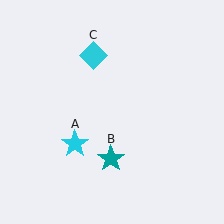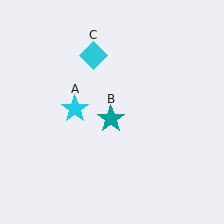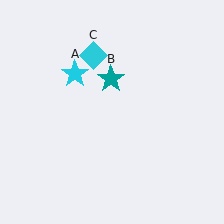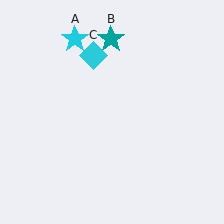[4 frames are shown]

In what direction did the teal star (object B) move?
The teal star (object B) moved up.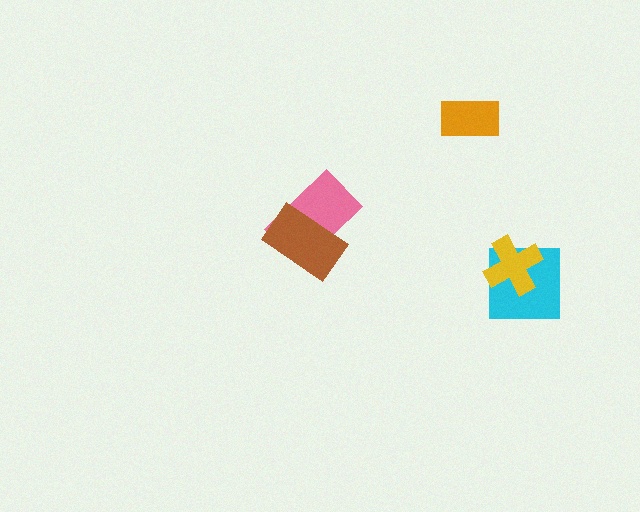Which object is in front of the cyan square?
The yellow cross is in front of the cyan square.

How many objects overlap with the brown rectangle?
1 object overlaps with the brown rectangle.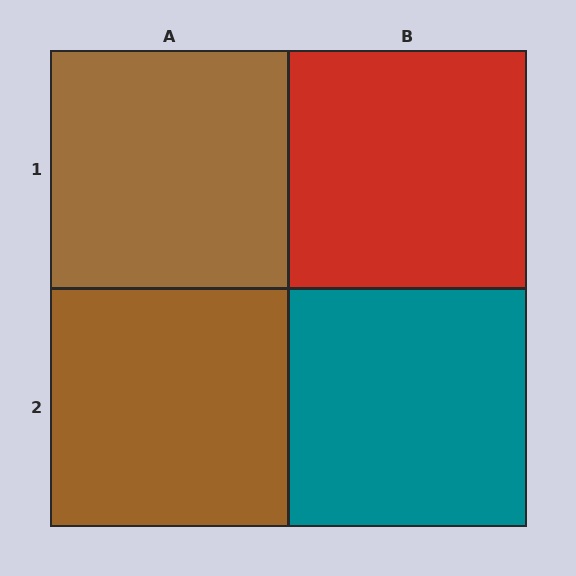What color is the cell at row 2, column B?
Teal.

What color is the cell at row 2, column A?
Brown.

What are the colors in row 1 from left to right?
Brown, red.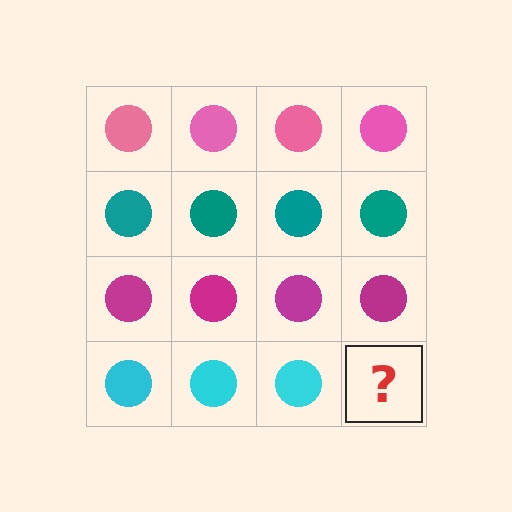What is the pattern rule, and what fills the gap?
The rule is that each row has a consistent color. The gap should be filled with a cyan circle.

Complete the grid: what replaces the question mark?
The question mark should be replaced with a cyan circle.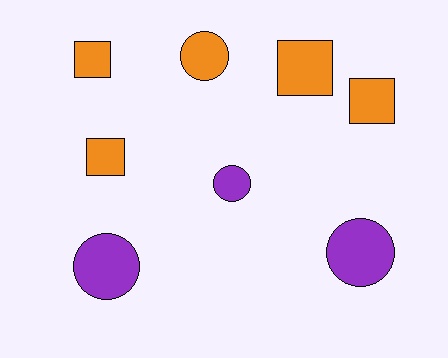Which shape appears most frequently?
Circle, with 4 objects.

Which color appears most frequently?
Orange, with 5 objects.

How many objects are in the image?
There are 8 objects.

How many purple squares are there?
There are no purple squares.